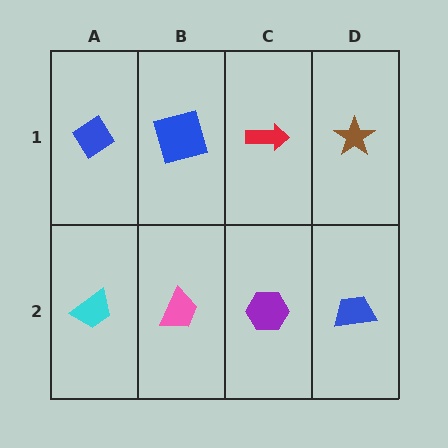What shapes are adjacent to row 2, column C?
A red arrow (row 1, column C), a pink trapezoid (row 2, column B), a blue trapezoid (row 2, column D).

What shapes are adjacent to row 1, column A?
A cyan trapezoid (row 2, column A), a blue square (row 1, column B).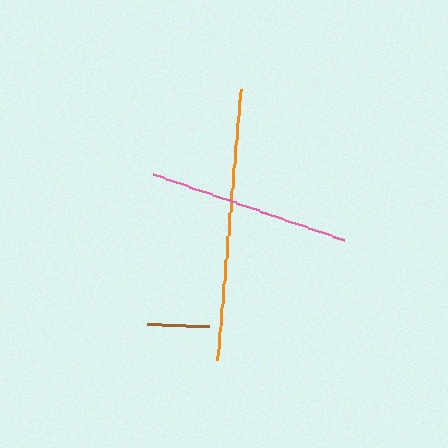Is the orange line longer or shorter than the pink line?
The orange line is longer than the pink line.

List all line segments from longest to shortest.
From longest to shortest: orange, pink, brown.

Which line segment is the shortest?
The brown line is the shortest at approximately 62 pixels.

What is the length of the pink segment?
The pink segment is approximately 202 pixels long.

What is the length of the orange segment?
The orange segment is approximately 272 pixels long.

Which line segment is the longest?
The orange line is the longest at approximately 272 pixels.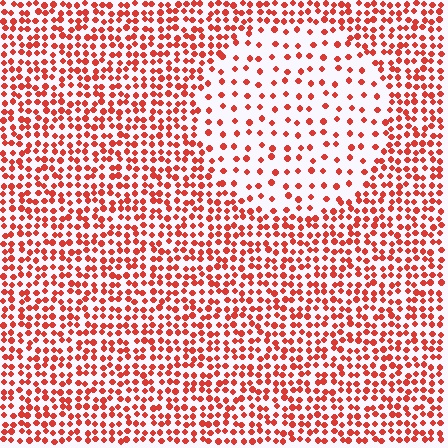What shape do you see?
I see a circle.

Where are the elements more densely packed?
The elements are more densely packed outside the circle boundary.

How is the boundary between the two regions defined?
The boundary is defined by a change in element density (approximately 2.4x ratio). All elements are the same color, size, and shape.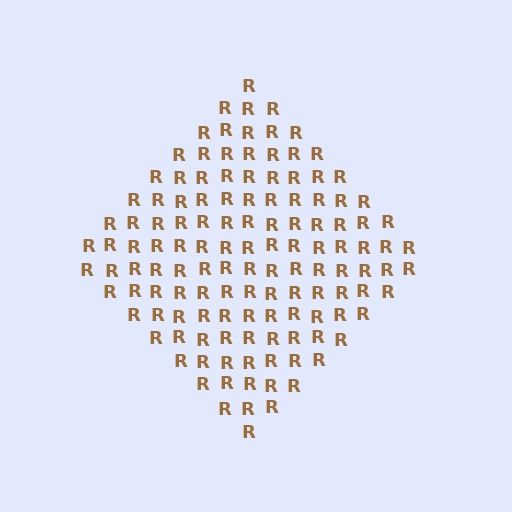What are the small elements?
The small elements are letter R's.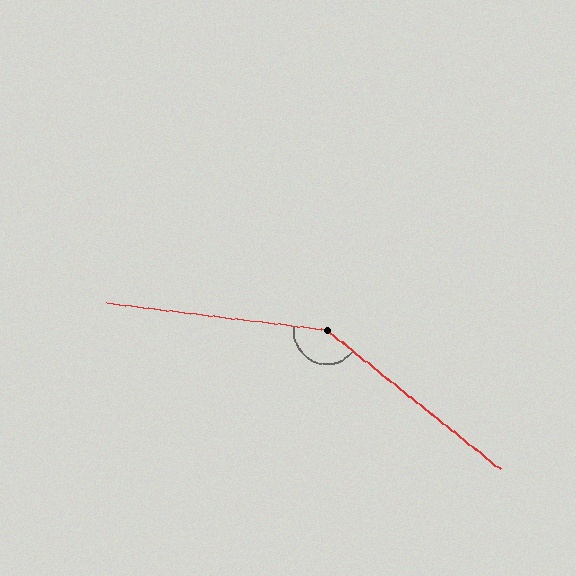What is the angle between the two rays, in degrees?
Approximately 148 degrees.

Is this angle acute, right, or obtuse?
It is obtuse.